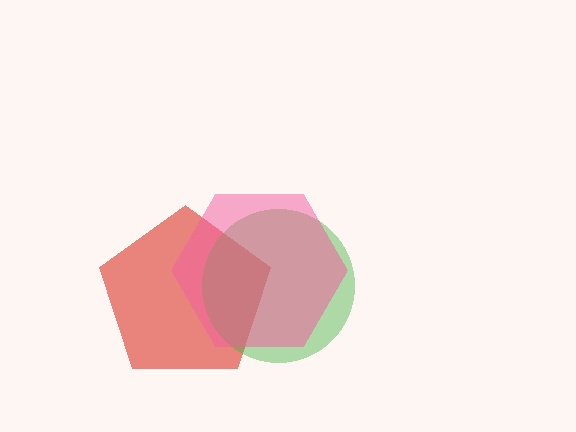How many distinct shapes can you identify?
There are 3 distinct shapes: a red pentagon, a green circle, a pink hexagon.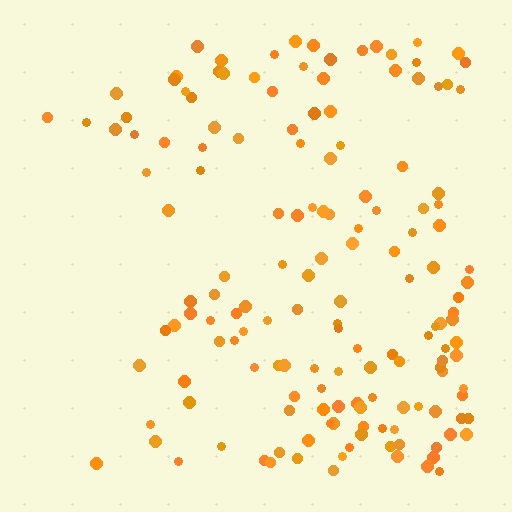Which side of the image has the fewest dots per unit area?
The left.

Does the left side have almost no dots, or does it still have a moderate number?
Still a moderate number, just noticeably fewer than the right.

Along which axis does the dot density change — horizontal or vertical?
Horizontal.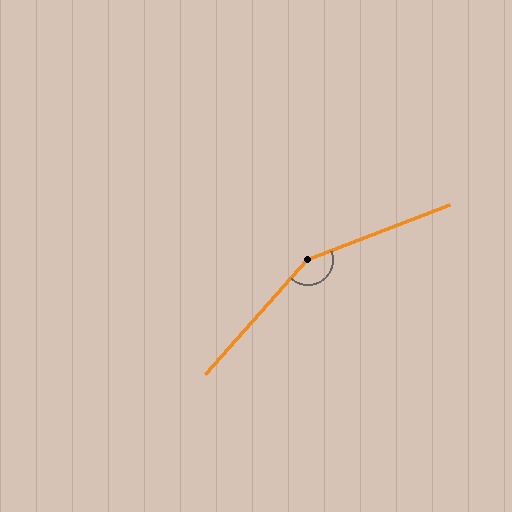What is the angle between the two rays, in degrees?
Approximately 153 degrees.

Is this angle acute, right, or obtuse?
It is obtuse.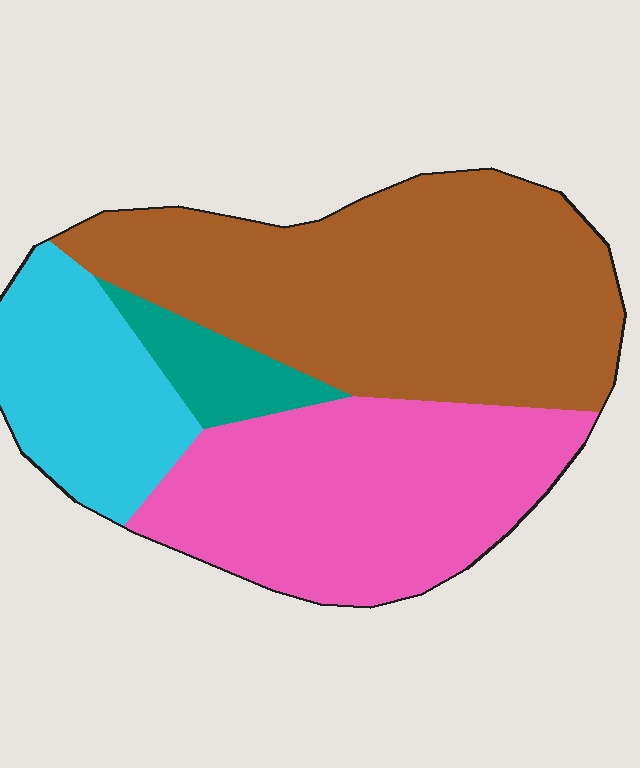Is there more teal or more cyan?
Cyan.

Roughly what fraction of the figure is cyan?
Cyan takes up about one sixth (1/6) of the figure.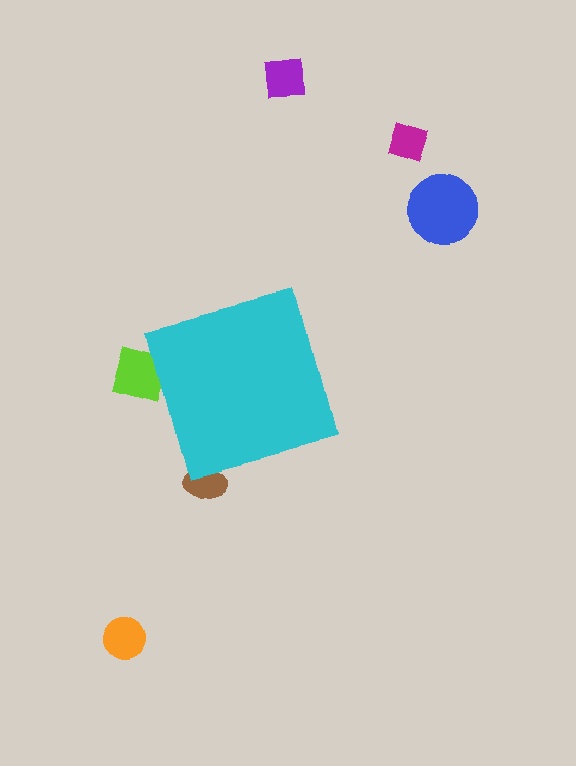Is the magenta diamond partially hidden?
No, the magenta diamond is fully visible.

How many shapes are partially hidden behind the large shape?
2 shapes are partially hidden.